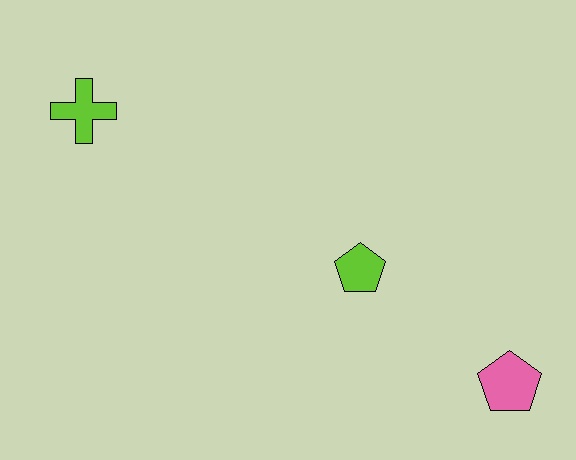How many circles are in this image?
There are no circles.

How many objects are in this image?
There are 3 objects.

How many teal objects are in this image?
There are no teal objects.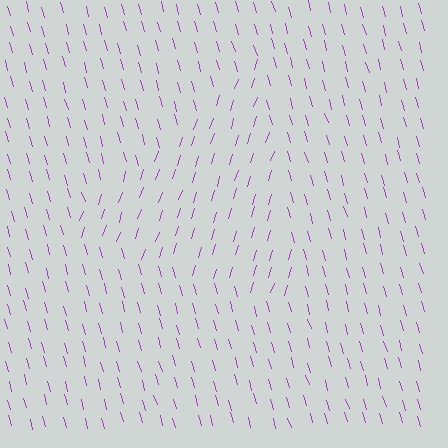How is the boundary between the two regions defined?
The boundary is defined purely by a change in line orientation (approximately 33 degrees difference). All lines are the same color and thickness.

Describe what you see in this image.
The image is filled with small purple line segments. A triangle region in the image has lines oriented differently from the surrounding lines, creating a visible texture boundary.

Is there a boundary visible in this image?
Yes, there is a texture boundary formed by a change in line orientation.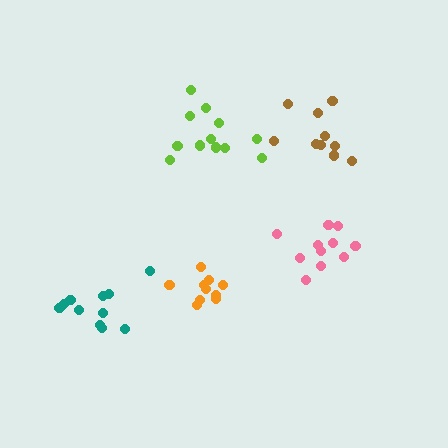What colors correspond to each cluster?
The clusters are colored: brown, teal, pink, orange, lime.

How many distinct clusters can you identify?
There are 5 distinct clusters.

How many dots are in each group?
Group 1: 10 dots, Group 2: 11 dots, Group 3: 11 dots, Group 4: 10 dots, Group 5: 12 dots (54 total).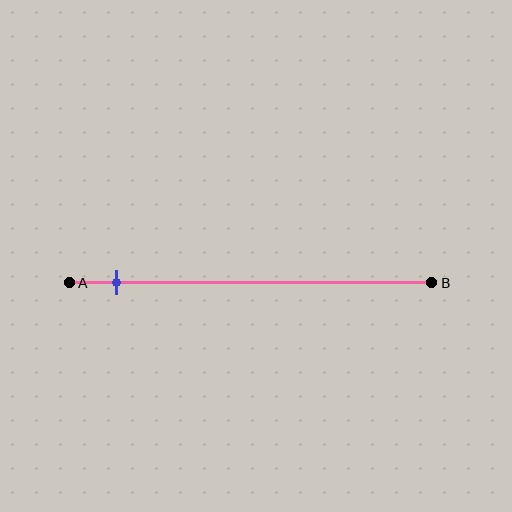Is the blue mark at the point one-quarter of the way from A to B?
No, the mark is at about 15% from A, not at the 25% one-quarter point.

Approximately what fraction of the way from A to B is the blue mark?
The blue mark is approximately 15% of the way from A to B.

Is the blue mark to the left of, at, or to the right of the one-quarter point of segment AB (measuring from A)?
The blue mark is to the left of the one-quarter point of segment AB.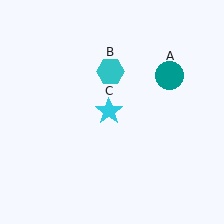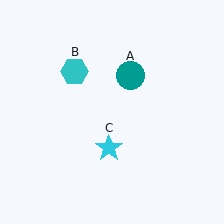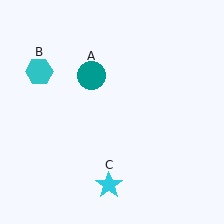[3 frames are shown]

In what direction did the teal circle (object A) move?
The teal circle (object A) moved left.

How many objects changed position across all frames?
3 objects changed position: teal circle (object A), cyan hexagon (object B), cyan star (object C).